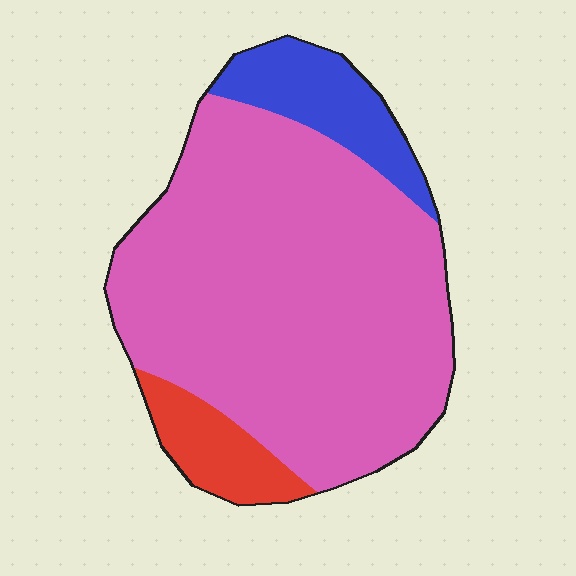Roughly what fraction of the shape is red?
Red takes up about one tenth (1/10) of the shape.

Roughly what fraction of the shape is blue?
Blue covers around 15% of the shape.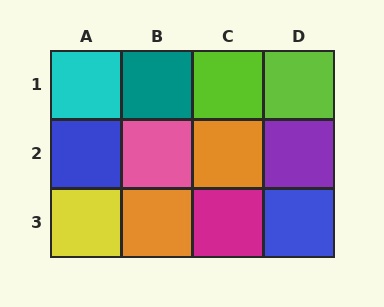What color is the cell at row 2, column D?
Purple.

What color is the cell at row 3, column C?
Magenta.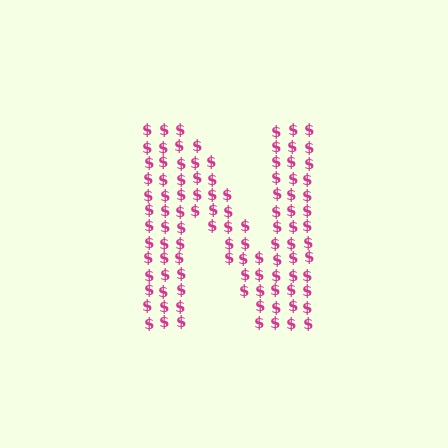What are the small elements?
The small elements are dollar signs.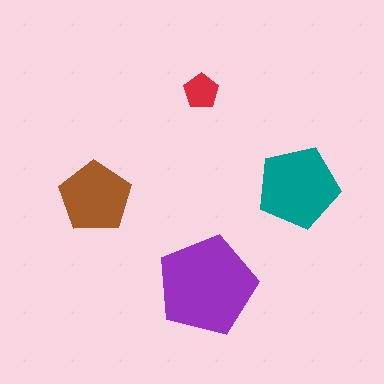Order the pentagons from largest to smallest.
the purple one, the teal one, the brown one, the red one.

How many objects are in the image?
There are 4 objects in the image.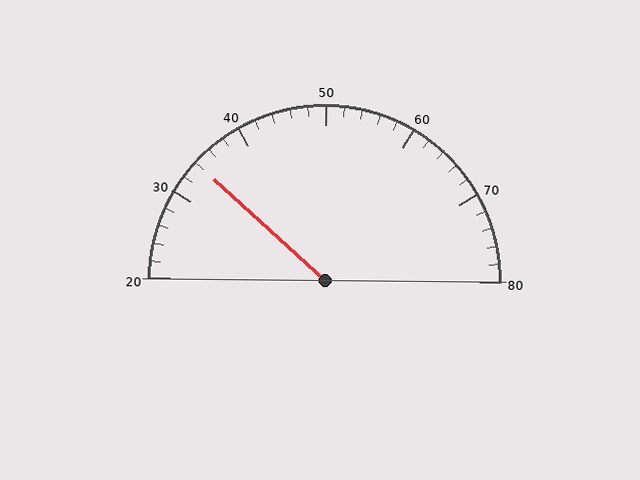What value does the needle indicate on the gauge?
The needle indicates approximately 34.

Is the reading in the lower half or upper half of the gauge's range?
The reading is in the lower half of the range (20 to 80).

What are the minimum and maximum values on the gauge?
The gauge ranges from 20 to 80.